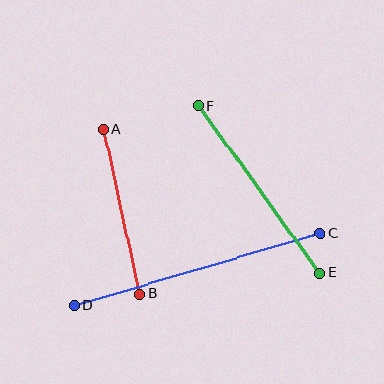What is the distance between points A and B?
The distance is approximately 169 pixels.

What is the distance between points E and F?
The distance is approximately 207 pixels.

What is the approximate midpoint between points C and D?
The midpoint is at approximately (198, 269) pixels.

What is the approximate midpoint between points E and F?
The midpoint is at approximately (259, 189) pixels.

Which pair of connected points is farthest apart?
Points C and D are farthest apart.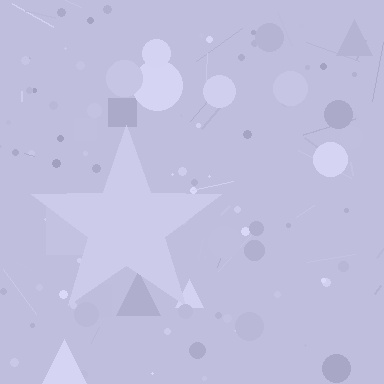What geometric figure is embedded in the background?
A star is embedded in the background.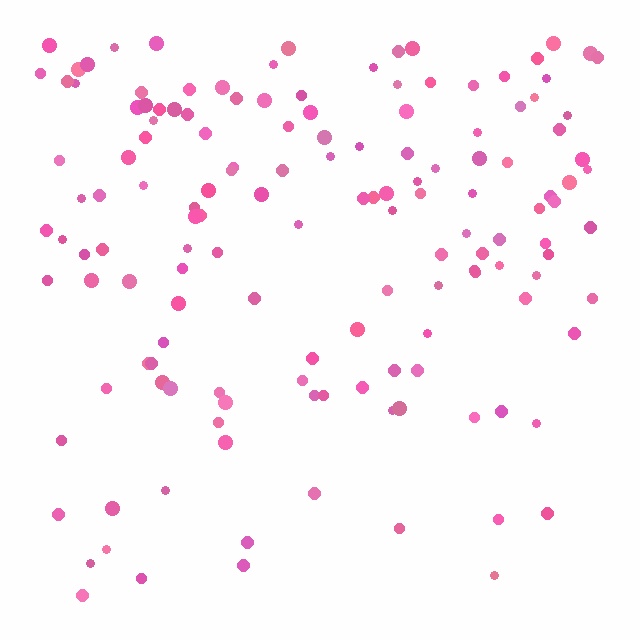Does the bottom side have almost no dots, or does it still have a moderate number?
Still a moderate number, just noticeably fewer than the top.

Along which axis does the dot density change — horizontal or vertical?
Vertical.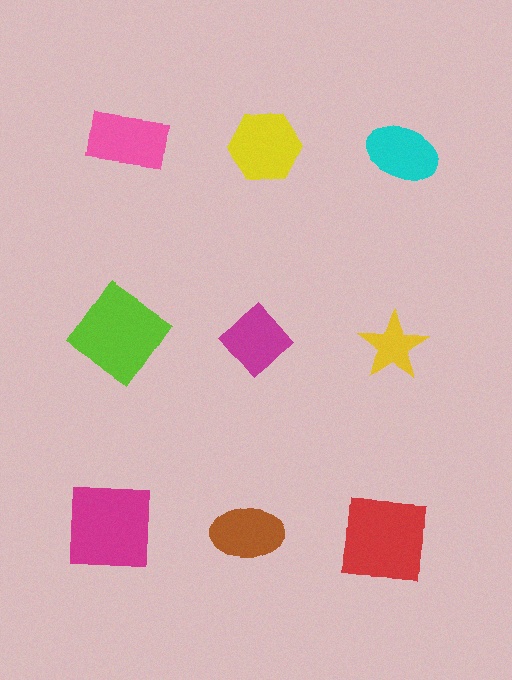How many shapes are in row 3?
3 shapes.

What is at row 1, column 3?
A cyan ellipse.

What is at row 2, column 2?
A magenta diamond.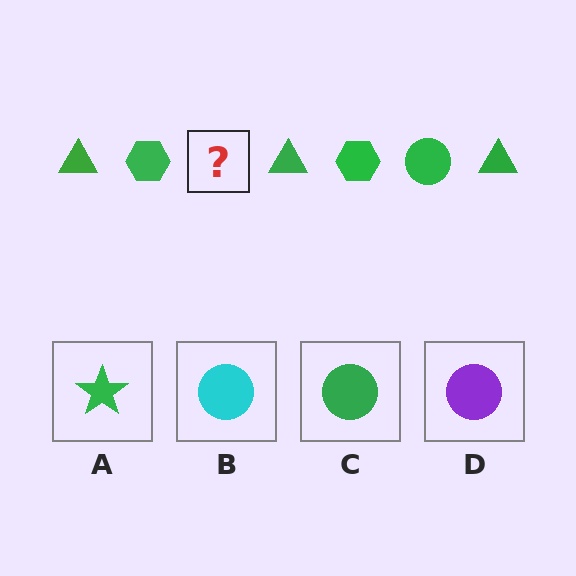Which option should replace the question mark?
Option C.